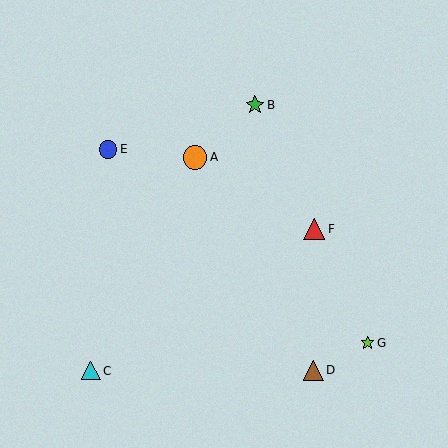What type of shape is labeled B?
Shape B is a green star.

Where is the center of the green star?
The center of the green star is at (255, 105).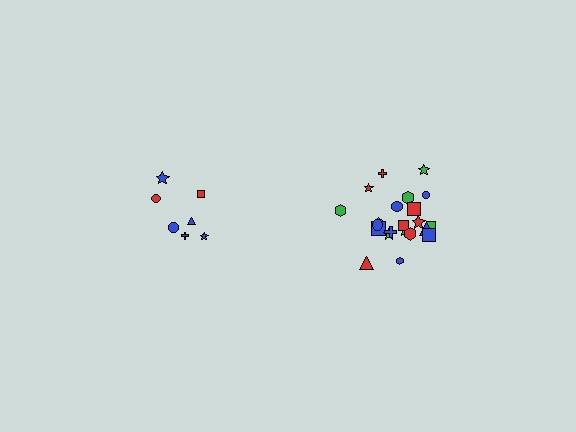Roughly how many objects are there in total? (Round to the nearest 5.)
Roughly 30 objects in total.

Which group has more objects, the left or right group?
The right group.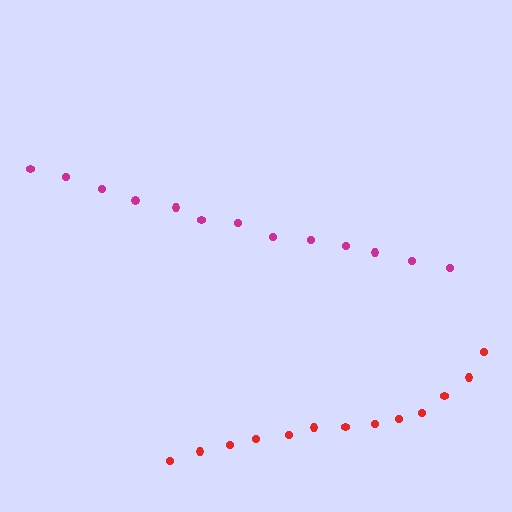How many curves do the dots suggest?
There are 2 distinct paths.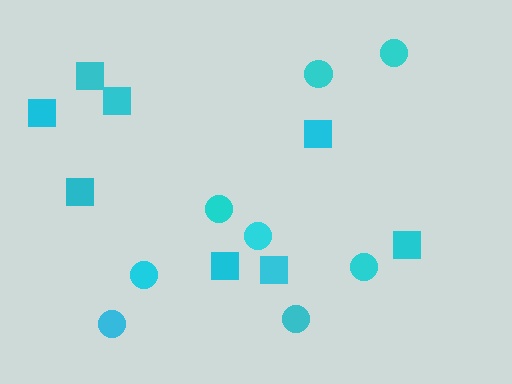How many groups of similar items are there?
There are 2 groups: one group of circles (8) and one group of squares (8).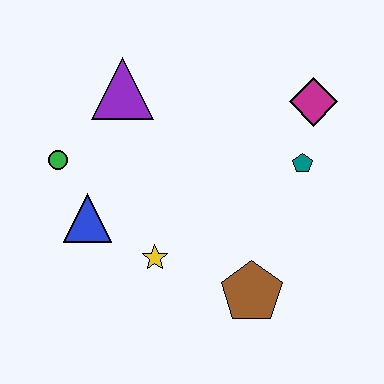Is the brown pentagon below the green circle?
Yes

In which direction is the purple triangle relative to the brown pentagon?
The purple triangle is above the brown pentagon.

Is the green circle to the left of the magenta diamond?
Yes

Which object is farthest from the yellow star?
The magenta diamond is farthest from the yellow star.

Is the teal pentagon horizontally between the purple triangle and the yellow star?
No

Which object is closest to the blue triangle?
The green circle is closest to the blue triangle.